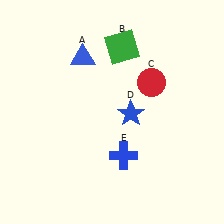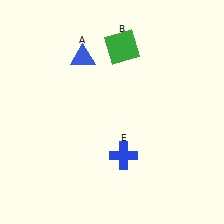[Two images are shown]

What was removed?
The red circle (C), the blue star (D) were removed in Image 2.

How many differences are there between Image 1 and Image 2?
There are 2 differences between the two images.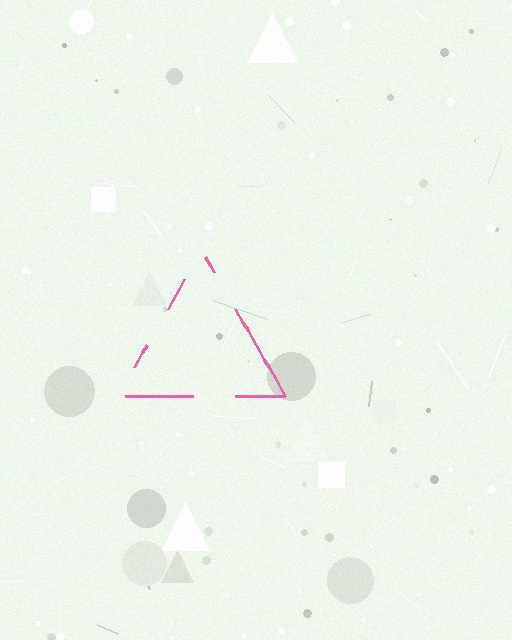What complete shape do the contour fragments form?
The contour fragments form a triangle.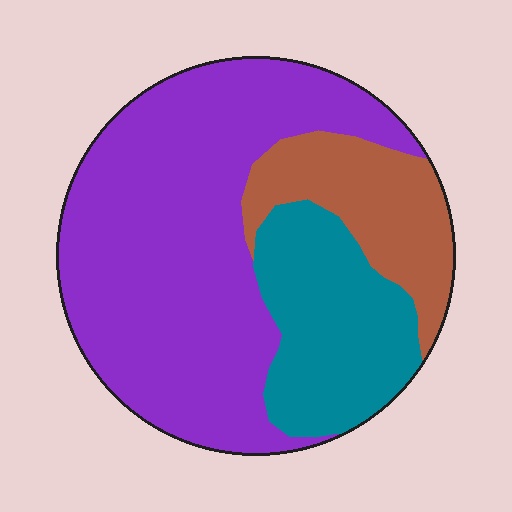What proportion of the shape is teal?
Teal takes up less than a quarter of the shape.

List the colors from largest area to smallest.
From largest to smallest: purple, teal, brown.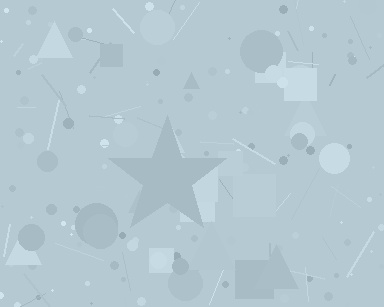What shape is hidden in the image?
A star is hidden in the image.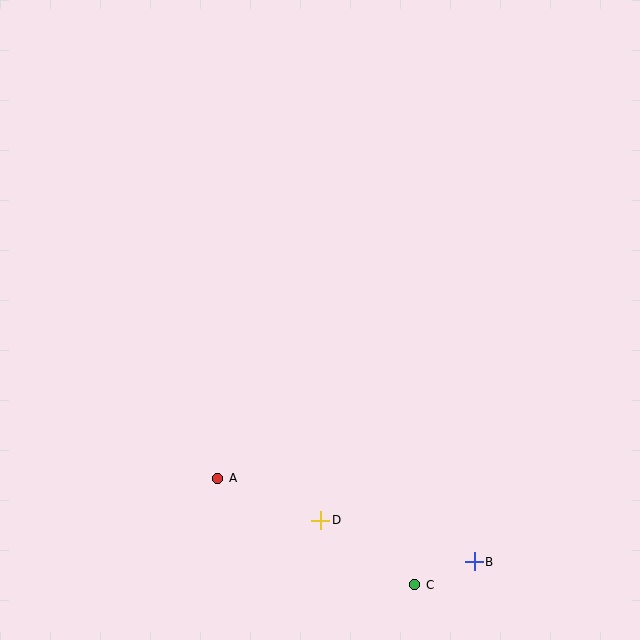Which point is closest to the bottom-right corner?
Point B is closest to the bottom-right corner.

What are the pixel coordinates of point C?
Point C is at (415, 585).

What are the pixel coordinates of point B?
Point B is at (474, 562).